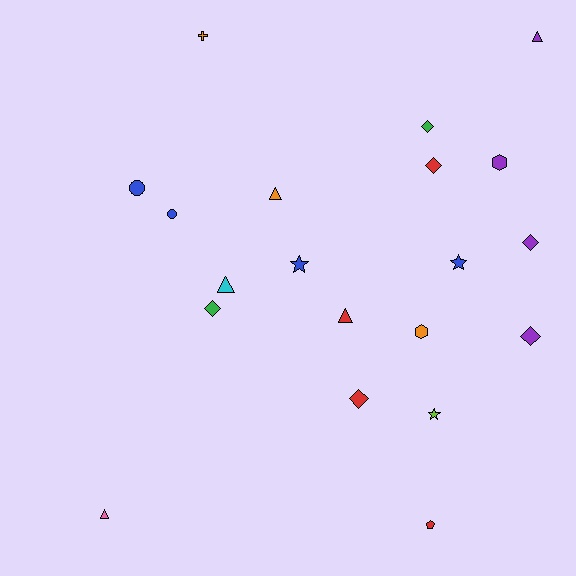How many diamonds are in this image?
There are 6 diamonds.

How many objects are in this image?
There are 20 objects.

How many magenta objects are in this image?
There are no magenta objects.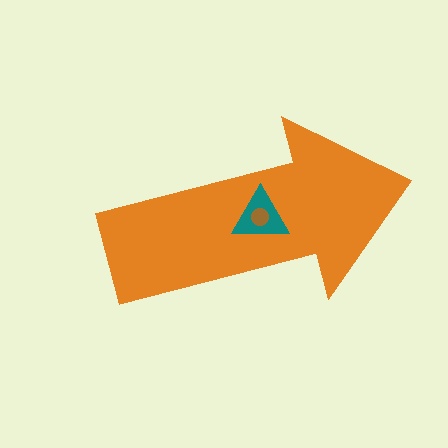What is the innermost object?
The brown circle.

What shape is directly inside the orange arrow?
The teal triangle.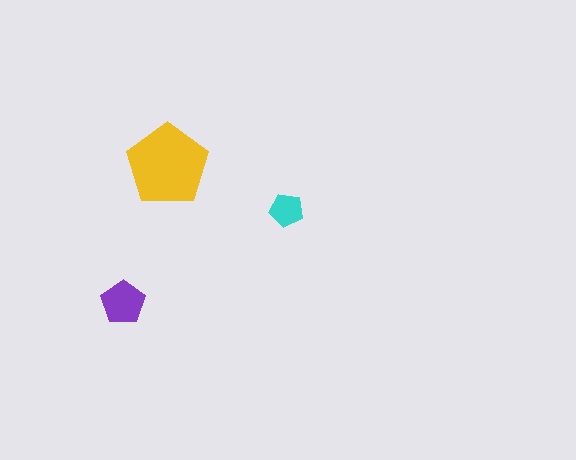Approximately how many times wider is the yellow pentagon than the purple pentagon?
About 2 times wider.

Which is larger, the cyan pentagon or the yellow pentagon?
The yellow one.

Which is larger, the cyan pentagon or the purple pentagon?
The purple one.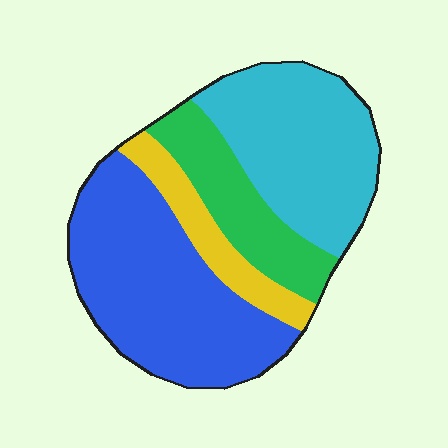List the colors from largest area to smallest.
From largest to smallest: blue, cyan, green, yellow.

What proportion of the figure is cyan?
Cyan covers 31% of the figure.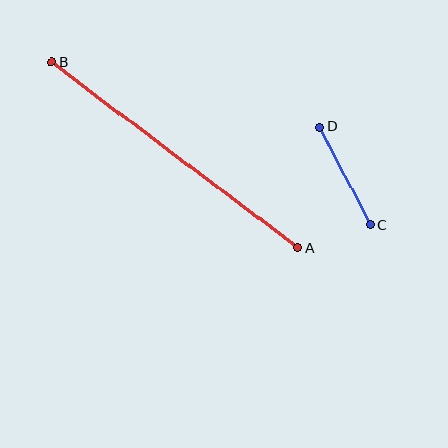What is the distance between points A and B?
The distance is approximately 309 pixels.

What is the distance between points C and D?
The distance is approximately 110 pixels.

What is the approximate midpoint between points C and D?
The midpoint is at approximately (345, 176) pixels.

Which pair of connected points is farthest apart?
Points A and B are farthest apart.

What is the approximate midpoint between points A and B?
The midpoint is at approximately (175, 155) pixels.